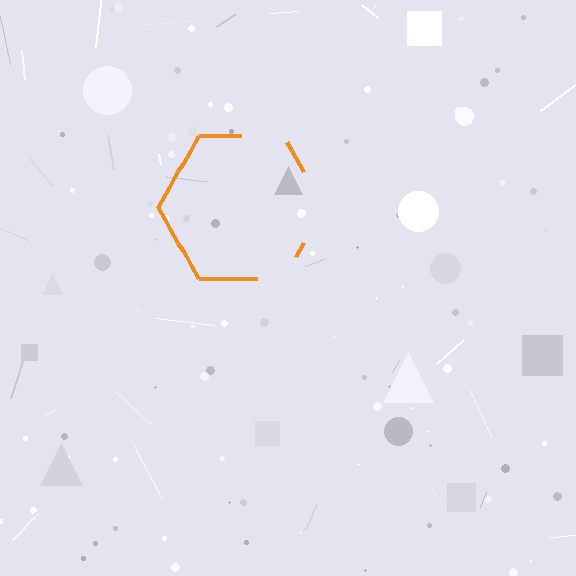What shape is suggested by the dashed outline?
The dashed outline suggests a hexagon.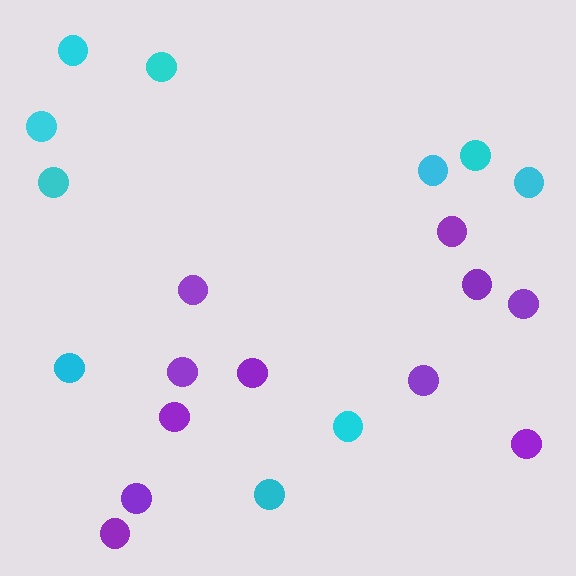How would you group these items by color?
There are 2 groups: one group of purple circles (11) and one group of cyan circles (10).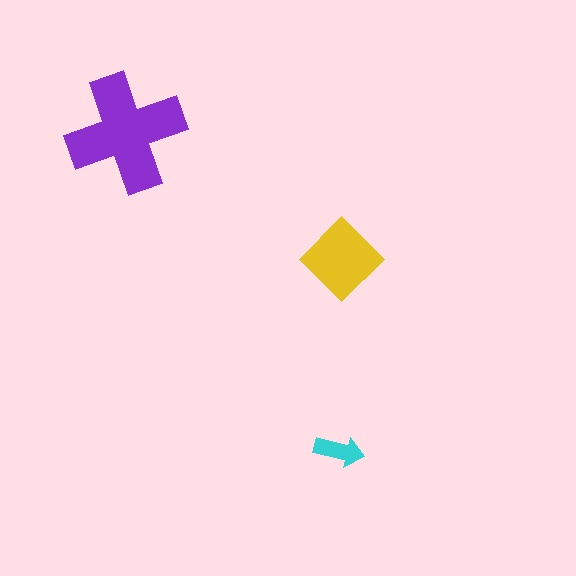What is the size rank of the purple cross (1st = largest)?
1st.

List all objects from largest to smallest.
The purple cross, the yellow diamond, the cyan arrow.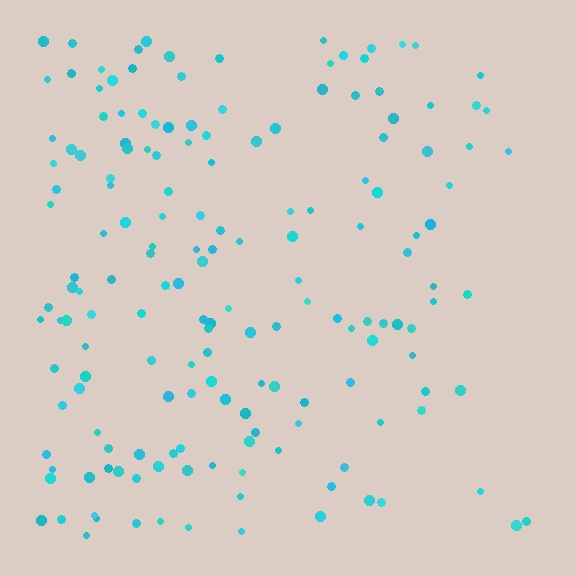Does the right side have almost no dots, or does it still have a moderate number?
Still a moderate number, just noticeably fewer than the left.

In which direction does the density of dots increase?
From right to left, with the left side densest.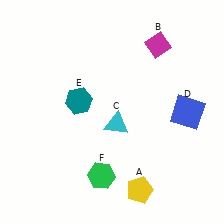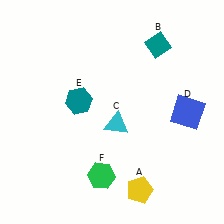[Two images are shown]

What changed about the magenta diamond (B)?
In Image 1, B is magenta. In Image 2, it changed to teal.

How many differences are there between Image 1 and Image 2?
There is 1 difference between the two images.